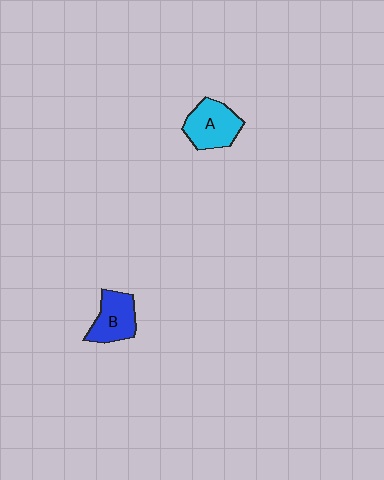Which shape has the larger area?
Shape A (cyan).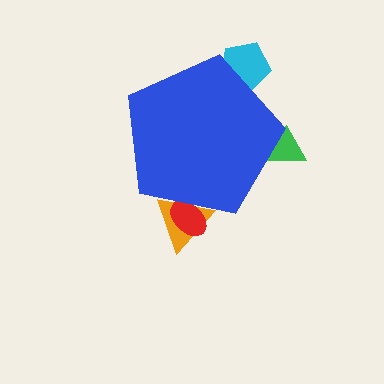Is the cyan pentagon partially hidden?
Yes, the cyan pentagon is partially hidden behind the blue pentagon.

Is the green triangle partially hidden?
Yes, the green triangle is partially hidden behind the blue pentagon.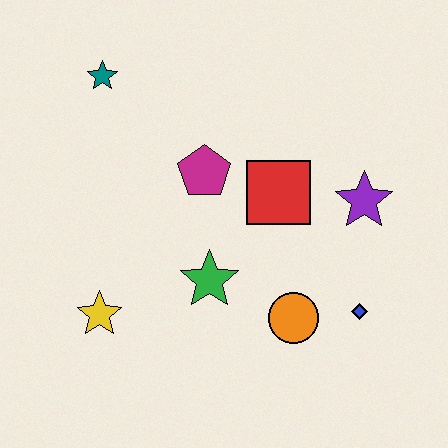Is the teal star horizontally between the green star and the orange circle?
No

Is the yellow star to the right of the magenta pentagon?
No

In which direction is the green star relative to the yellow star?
The green star is to the right of the yellow star.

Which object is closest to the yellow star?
The green star is closest to the yellow star.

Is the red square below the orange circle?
No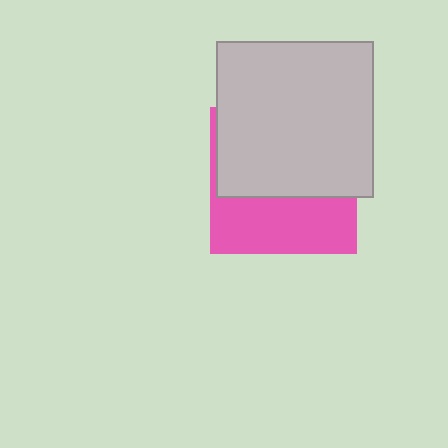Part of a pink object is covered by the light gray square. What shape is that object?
It is a square.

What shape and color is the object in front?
The object in front is a light gray square.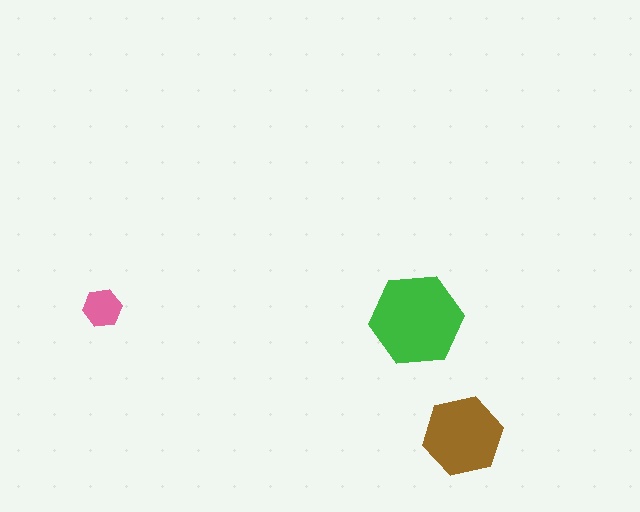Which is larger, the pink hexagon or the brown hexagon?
The brown one.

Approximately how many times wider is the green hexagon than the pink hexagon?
About 2.5 times wider.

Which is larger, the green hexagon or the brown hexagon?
The green one.